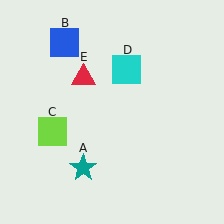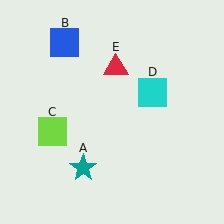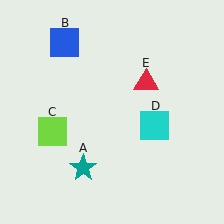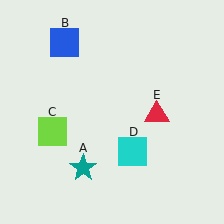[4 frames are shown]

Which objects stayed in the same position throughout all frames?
Teal star (object A) and blue square (object B) and lime square (object C) remained stationary.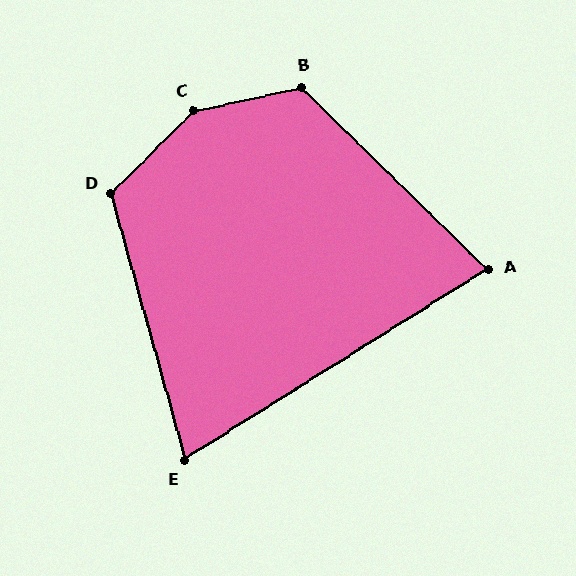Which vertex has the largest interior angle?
C, at approximately 147 degrees.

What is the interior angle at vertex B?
Approximately 123 degrees (obtuse).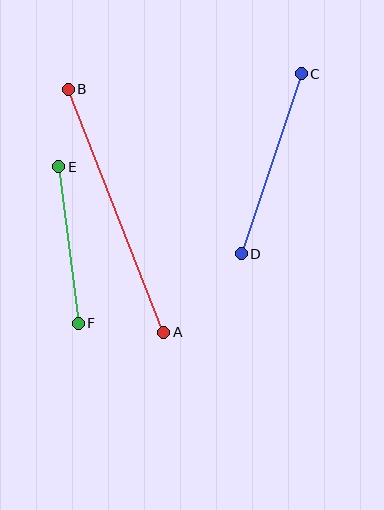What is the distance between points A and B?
The distance is approximately 261 pixels.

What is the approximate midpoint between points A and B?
The midpoint is at approximately (116, 211) pixels.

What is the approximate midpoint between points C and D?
The midpoint is at approximately (271, 164) pixels.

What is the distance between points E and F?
The distance is approximately 158 pixels.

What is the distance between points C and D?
The distance is approximately 190 pixels.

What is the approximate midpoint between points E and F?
The midpoint is at approximately (69, 245) pixels.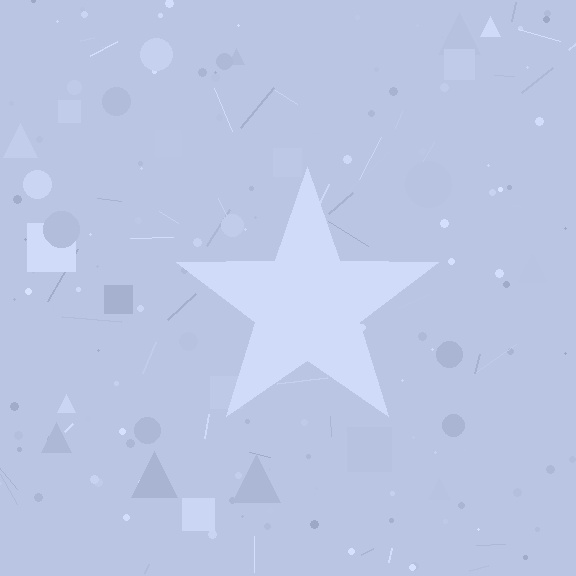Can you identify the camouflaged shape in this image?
The camouflaged shape is a star.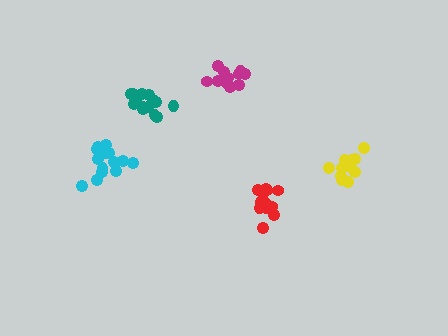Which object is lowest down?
The red cluster is bottommost.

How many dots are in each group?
Group 1: 15 dots, Group 2: 13 dots, Group 3: 11 dots, Group 4: 12 dots, Group 5: 14 dots (65 total).